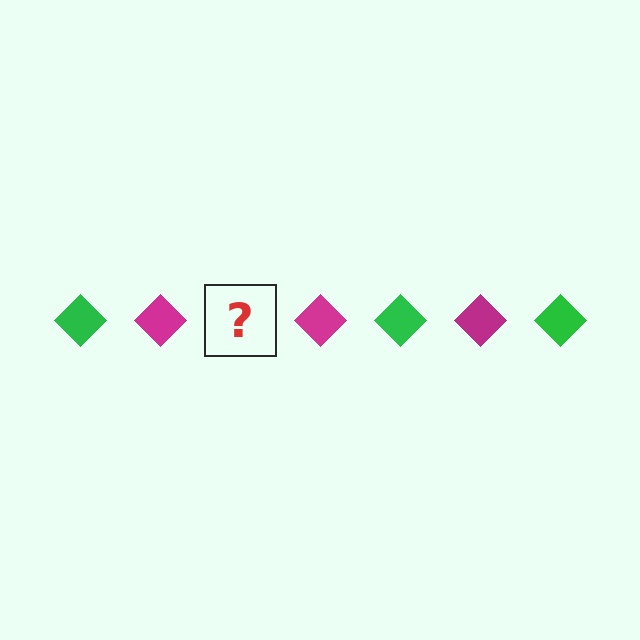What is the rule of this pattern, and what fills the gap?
The rule is that the pattern cycles through green, magenta diamonds. The gap should be filled with a green diamond.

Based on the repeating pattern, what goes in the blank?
The blank should be a green diamond.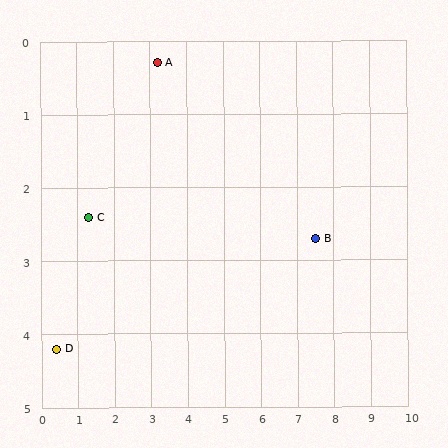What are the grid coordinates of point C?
Point C is at approximately (1.3, 2.4).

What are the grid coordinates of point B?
Point B is at approximately (7.5, 2.7).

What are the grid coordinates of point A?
Point A is at approximately (3.2, 0.3).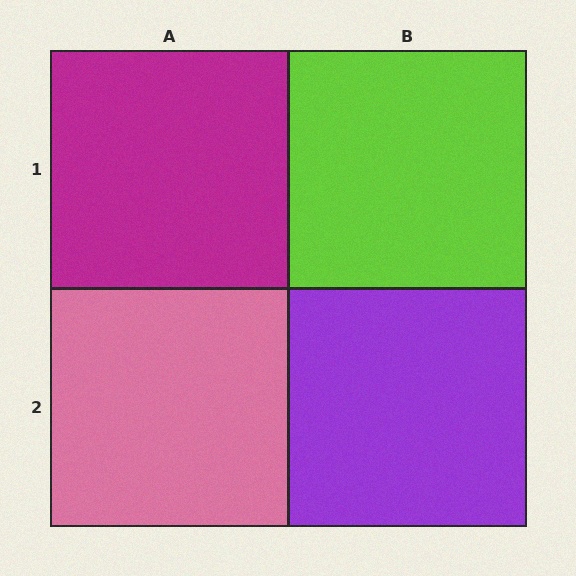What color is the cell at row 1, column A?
Magenta.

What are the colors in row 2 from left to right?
Pink, purple.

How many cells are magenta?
1 cell is magenta.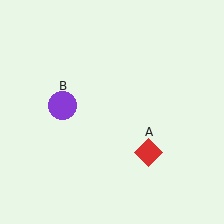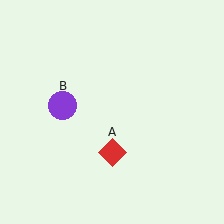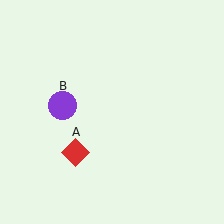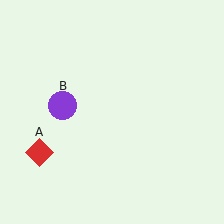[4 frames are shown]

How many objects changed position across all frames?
1 object changed position: red diamond (object A).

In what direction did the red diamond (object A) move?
The red diamond (object A) moved left.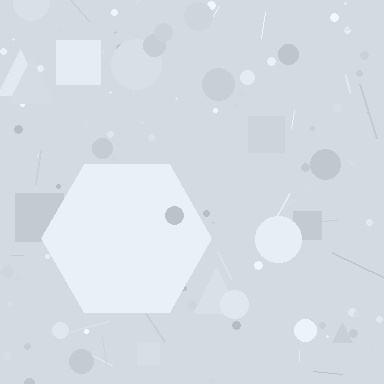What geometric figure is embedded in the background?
A hexagon is embedded in the background.